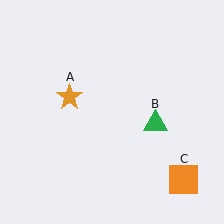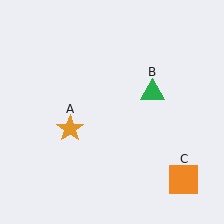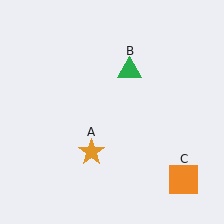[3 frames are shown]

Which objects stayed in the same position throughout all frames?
Orange square (object C) remained stationary.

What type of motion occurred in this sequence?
The orange star (object A), green triangle (object B) rotated counterclockwise around the center of the scene.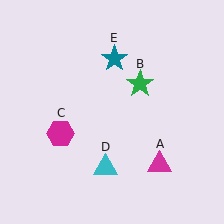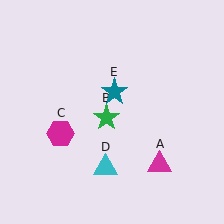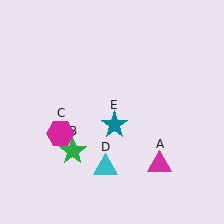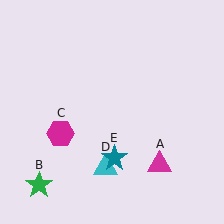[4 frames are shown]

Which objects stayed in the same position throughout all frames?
Magenta triangle (object A) and magenta hexagon (object C) and cyan triangle (object D) remained stationary.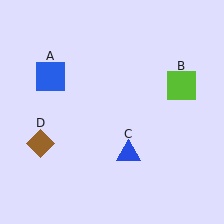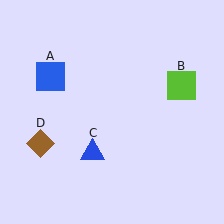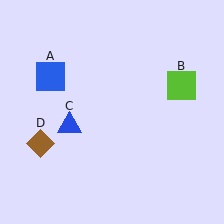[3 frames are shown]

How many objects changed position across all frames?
1 object changed position: blue triangle (object C).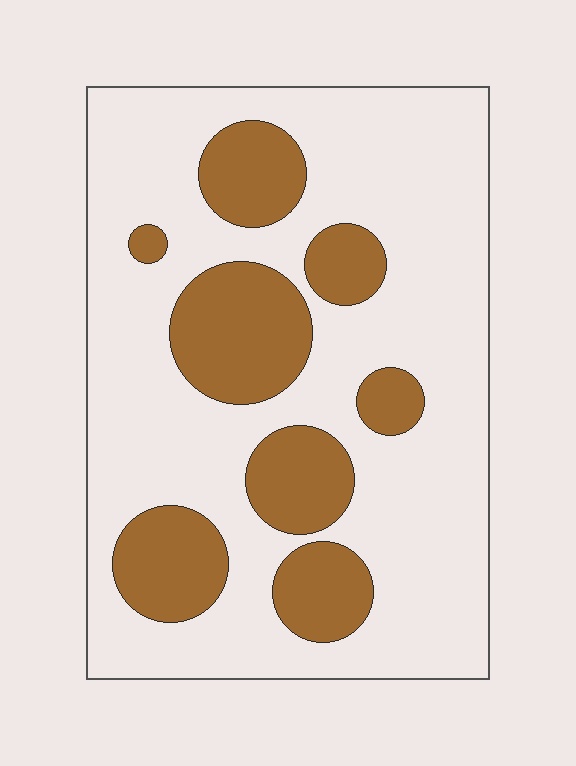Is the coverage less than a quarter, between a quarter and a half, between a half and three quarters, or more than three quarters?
Between a quarter and a half.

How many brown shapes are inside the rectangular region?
8.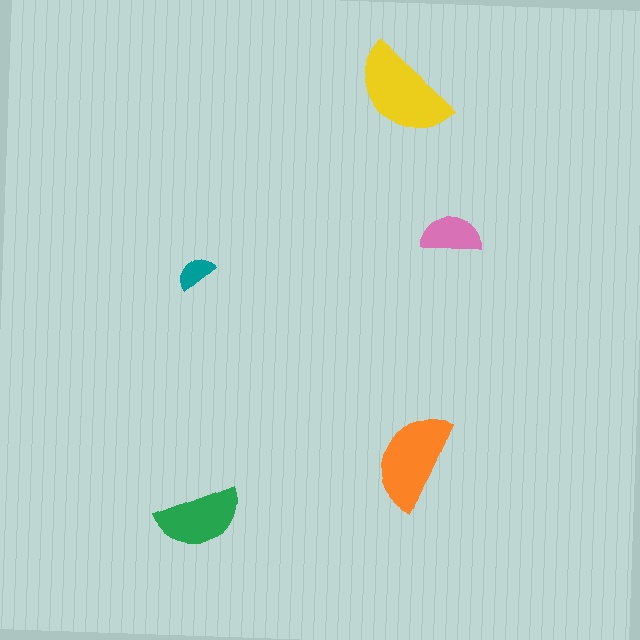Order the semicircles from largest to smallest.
the yellow one, the orange one, the green one, the pink one, the teal one.